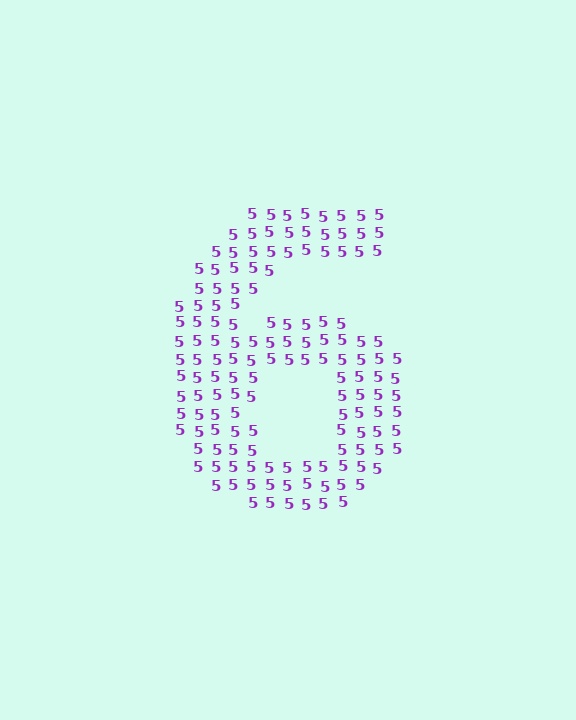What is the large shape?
The large shape is the digit 6.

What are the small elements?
The small elements are digit 5's.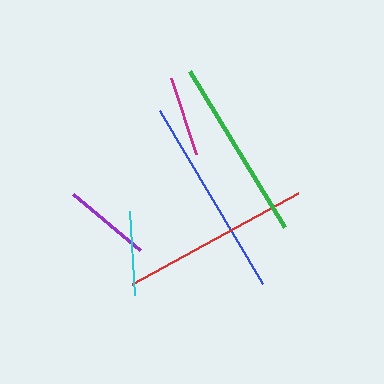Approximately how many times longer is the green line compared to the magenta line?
The green line is approximately 2.3 times the length of the magenta line.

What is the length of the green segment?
The green segment is approximately 182 pixels long.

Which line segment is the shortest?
The magenta line is the shortest at approximately 81 pixels.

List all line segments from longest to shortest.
From longest to shortest: blue, red, green, purple, cyan, magenta.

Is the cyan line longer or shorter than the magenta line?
The cyan line is longer than the magenta line.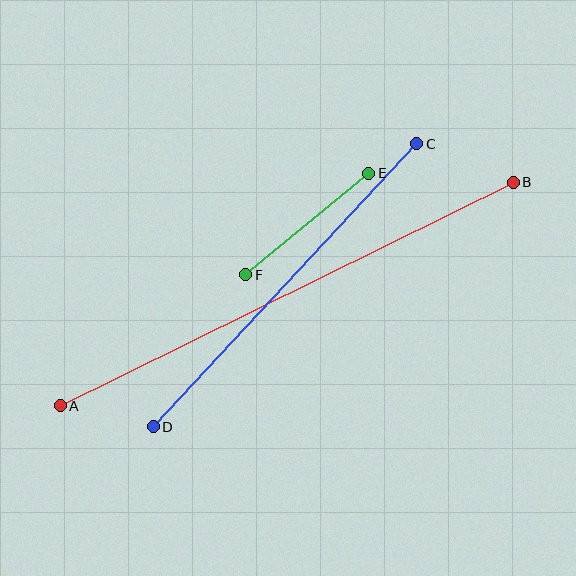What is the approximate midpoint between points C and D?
The midpoint is at approximately (285, 285) pixels.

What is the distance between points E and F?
The distance is approximately 159 pixels.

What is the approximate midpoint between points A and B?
The midpoint is at approximately (287, 294) pixels.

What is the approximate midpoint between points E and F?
The midpoint is at approximately (307, 224) pixels.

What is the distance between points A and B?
The distance is approximately 505 pixels.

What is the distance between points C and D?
The distance is approximately 387 pixels.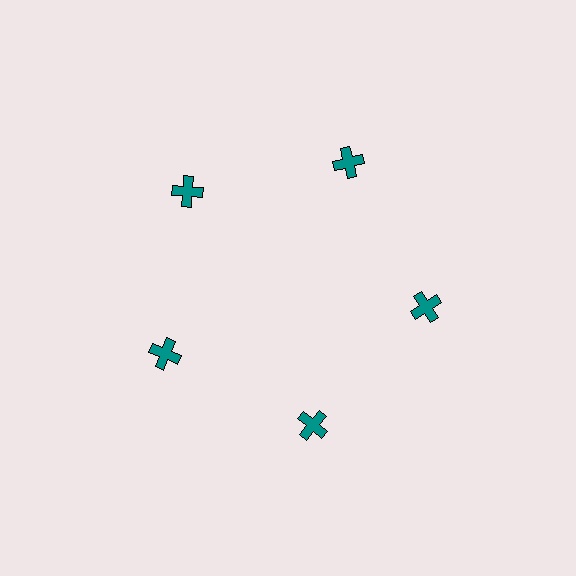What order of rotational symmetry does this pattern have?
This pattern has 5-fold rotational symmetry.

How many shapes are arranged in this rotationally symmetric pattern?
There are 5 shapes, arranged in 5 groups of 1.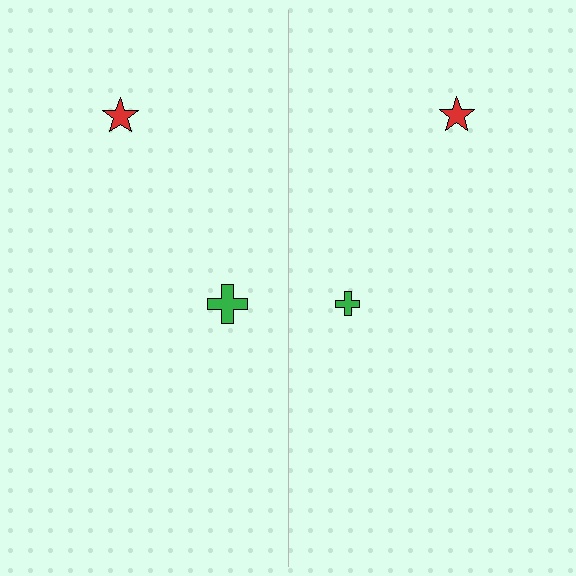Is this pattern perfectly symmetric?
No, the pattern is not perfectly symmetric. The green cross on the right side has a different size than its mirror counterpart.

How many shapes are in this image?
There are 4 shapes in this image.